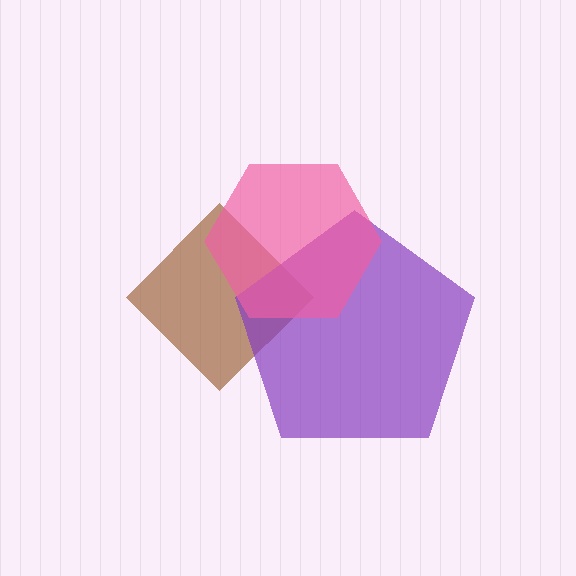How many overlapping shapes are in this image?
There are 3 overlapping shapes in the image.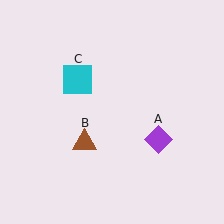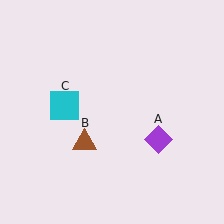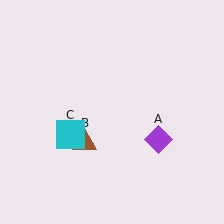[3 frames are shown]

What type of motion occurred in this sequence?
The cyan square (object C) rotated counterclockwise around the center of the scene.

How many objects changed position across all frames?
1 object changed position: cyan square (object C).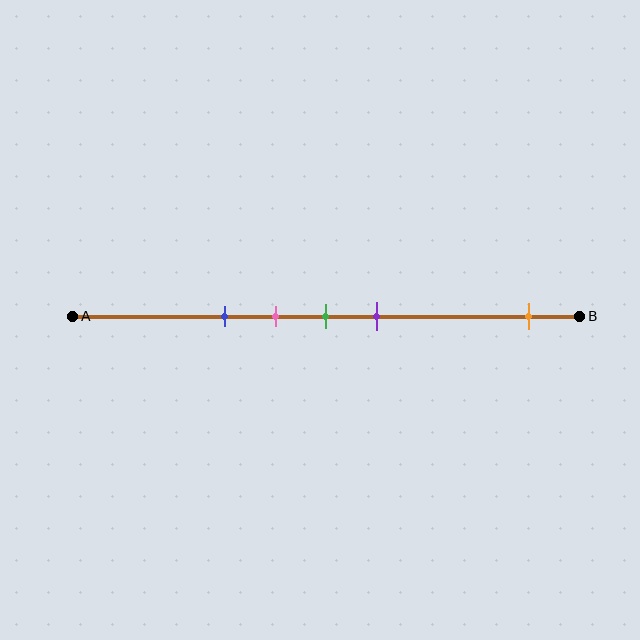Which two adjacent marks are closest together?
The pink and green marks are the closest adjacent pair.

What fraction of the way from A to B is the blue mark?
The blue mark is approximately 30% (0.3) of the way from A to B.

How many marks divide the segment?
There are 5 marks dividing the segment.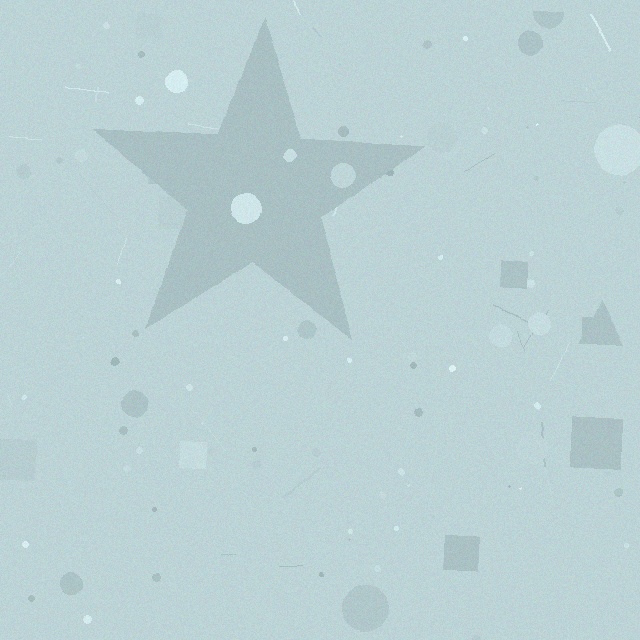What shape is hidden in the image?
A star is hidden in the image.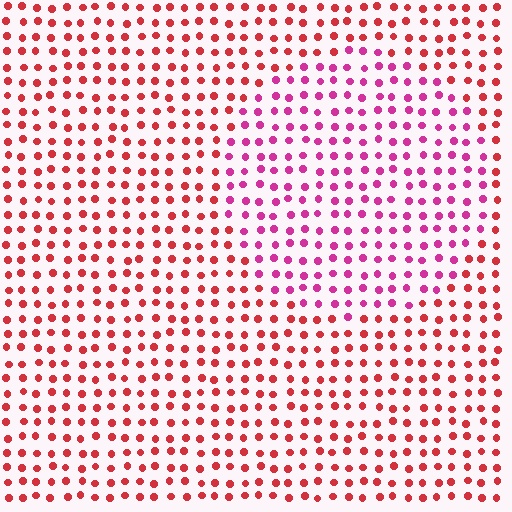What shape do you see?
I see a circle.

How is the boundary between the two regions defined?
The boundary is defined purely by a slight shift in hue (about 36 degrees). Spacing, size, and orientation are identical on both sides.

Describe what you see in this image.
The image is filled with small red elements in a uniform arrangement. A circle-shaped region is visible where the elements are tinted to a slightly different hue, forming a subtle color boundary.